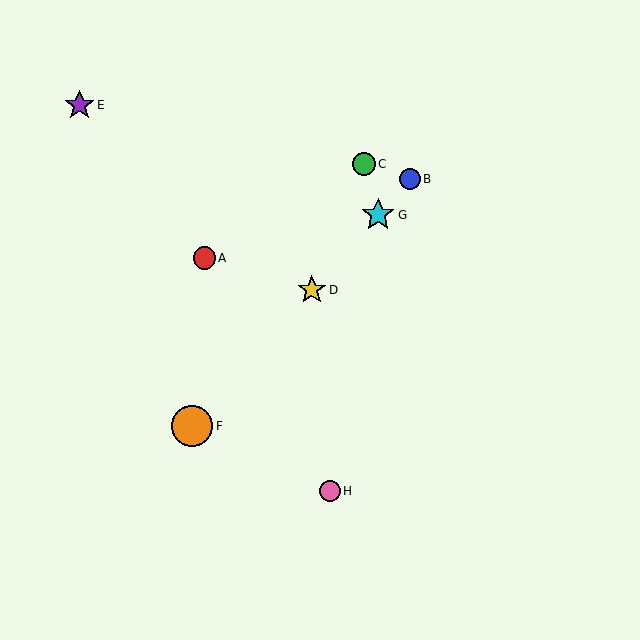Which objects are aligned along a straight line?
Objects B, D, F, G are aligned along a straight line.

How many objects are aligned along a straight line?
4 objects (B, D, F, G) are aligned along a straight line.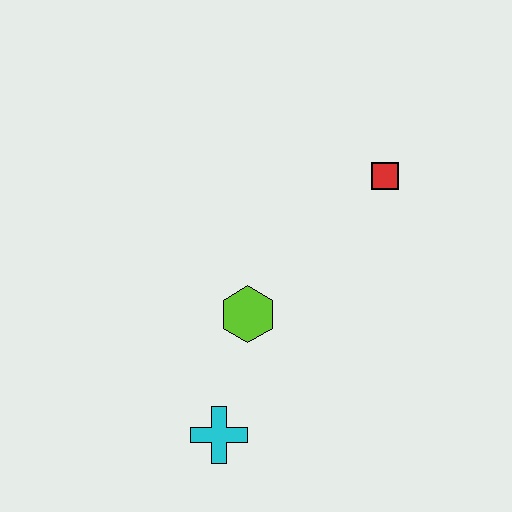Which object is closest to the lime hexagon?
The cyan cross is closest to the lime hexagon.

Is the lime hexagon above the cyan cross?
Yes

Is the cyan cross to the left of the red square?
Yes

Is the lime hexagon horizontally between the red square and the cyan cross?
Yes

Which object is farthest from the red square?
The cyan cross is farthest from the red square.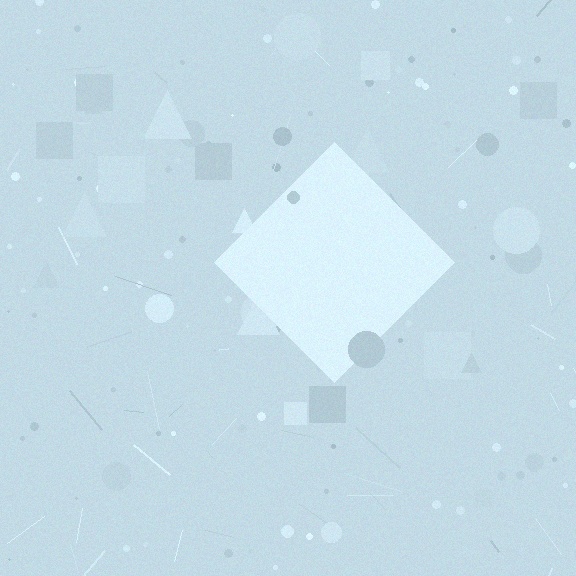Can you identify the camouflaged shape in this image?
The camouflaged shape is a diamond.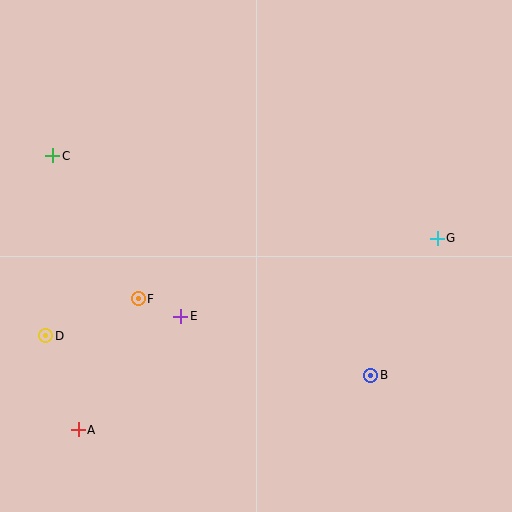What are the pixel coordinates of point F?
Point F is at (138, 299).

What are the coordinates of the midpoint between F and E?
The midpoint between F and E is at (159, 307).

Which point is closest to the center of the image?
Point E at (181, 316) is closest to the center.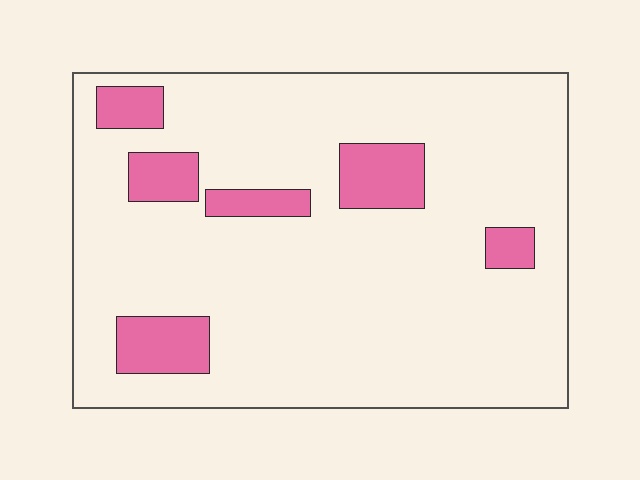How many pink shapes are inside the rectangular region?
6.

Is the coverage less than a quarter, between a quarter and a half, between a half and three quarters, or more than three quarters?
Less than a quarter.